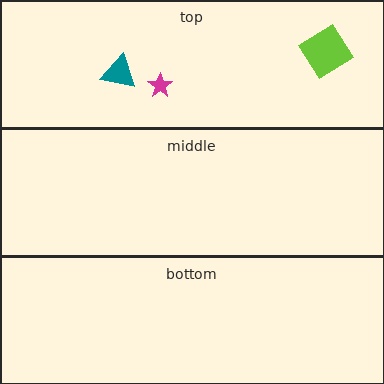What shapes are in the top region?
The teal triangle, the lime diamond, the magenta star.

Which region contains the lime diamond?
The top region.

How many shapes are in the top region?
3.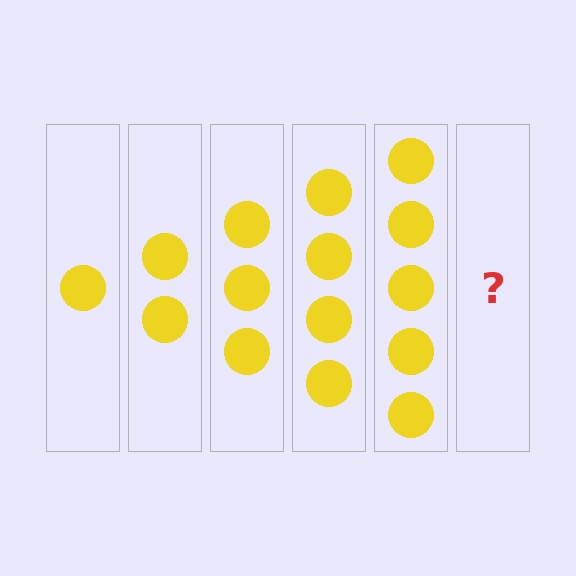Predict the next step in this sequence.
The next step is 6 circles.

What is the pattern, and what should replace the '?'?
The pattern is that each step adds one more circle. The '?' should be 6 circles.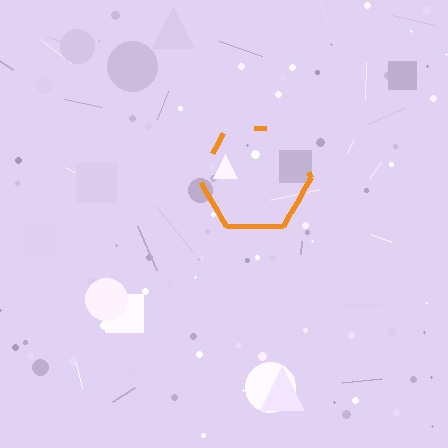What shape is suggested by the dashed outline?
The dashed outline suggests a hexagon.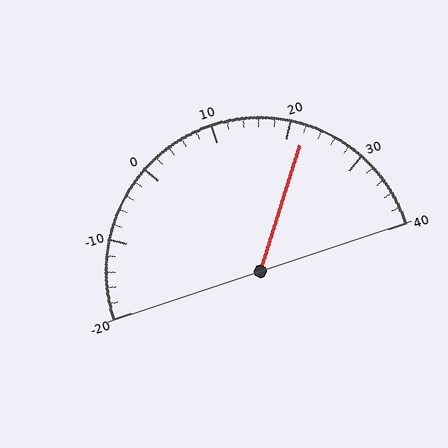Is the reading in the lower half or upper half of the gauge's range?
The reading is in the upper half of the range (-20 to 40).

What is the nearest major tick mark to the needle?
The nearest major tick mark is 20.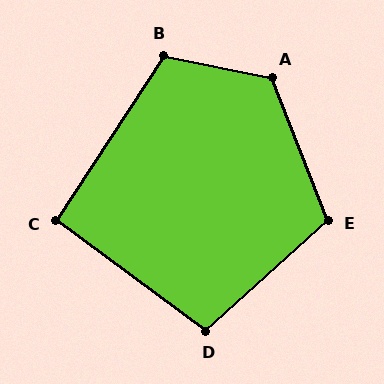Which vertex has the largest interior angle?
A, at approximately 123 degrees.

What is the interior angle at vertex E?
Approximately 110 degrees (obtuse).